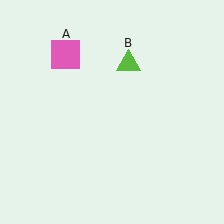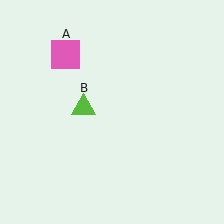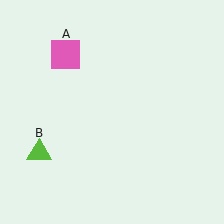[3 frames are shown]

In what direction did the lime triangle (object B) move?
The lime triangle (object B) moved down and to the left.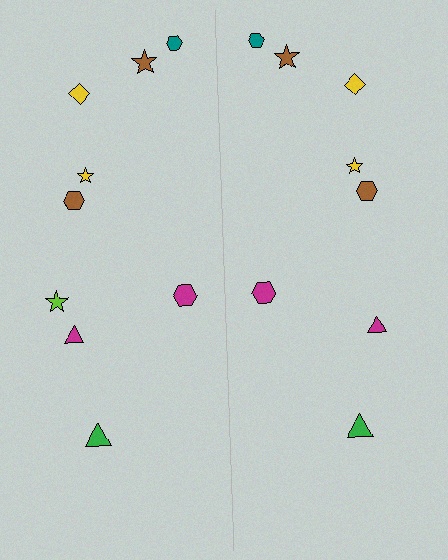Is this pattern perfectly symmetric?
No, the pattern is not perfectly symmetric. A lime star is missing from the right side.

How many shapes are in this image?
There are 17 shapes in this image.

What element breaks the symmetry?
A lime star is missing from the right side.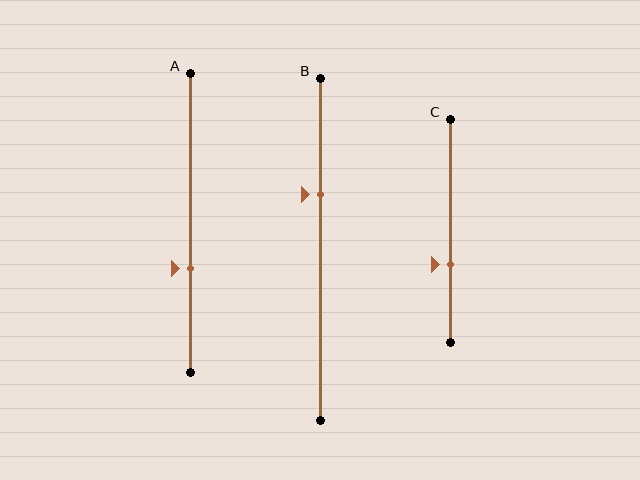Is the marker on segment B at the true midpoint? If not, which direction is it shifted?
No, the marker on segment B is shifted upward by about 16% of the segment length.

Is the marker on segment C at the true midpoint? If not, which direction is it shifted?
No, the marker on segment C is shifted downward by about 15% of the segment length.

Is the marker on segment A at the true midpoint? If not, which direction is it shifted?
No, the marker on segment A is shifted downward by about 15% of the segment length.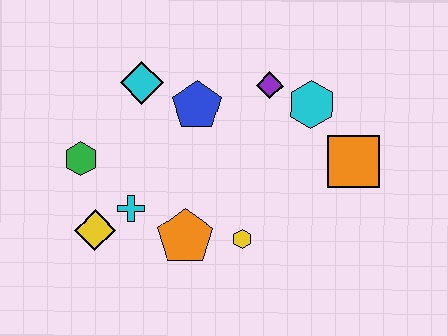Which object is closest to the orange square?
The cyan hexagon is closest to the orange square.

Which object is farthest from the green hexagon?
The orange square is farthest from the green hexagon.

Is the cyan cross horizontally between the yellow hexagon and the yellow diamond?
Yes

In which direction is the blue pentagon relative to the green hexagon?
The blue pentagon is to the right of the green hexagon.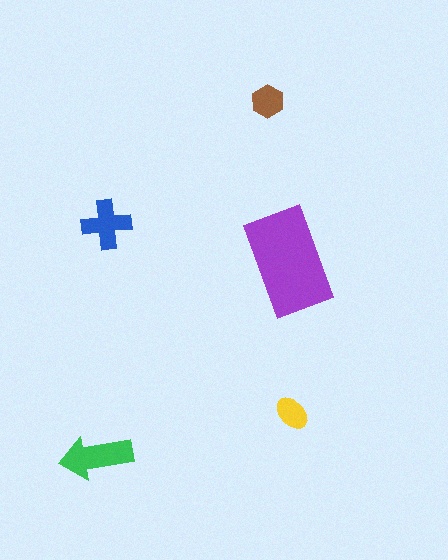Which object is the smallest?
The yellow ellipse.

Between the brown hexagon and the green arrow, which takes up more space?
The green arrow.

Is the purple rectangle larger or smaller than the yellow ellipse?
Larger.